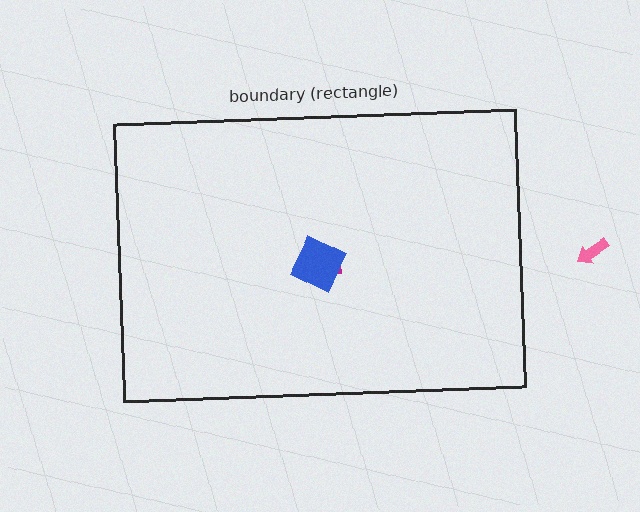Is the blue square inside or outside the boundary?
Inside.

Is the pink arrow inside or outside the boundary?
Outside.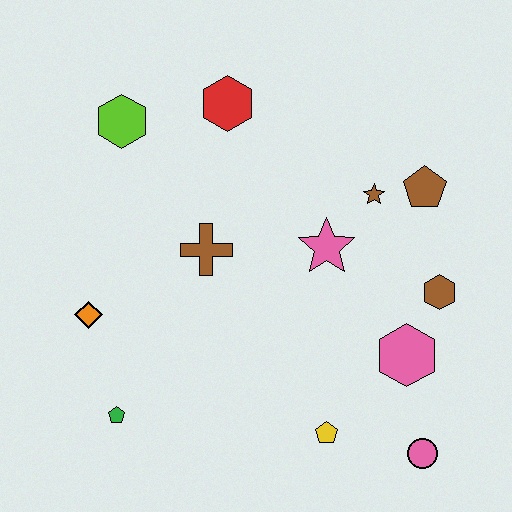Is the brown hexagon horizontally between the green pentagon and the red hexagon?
No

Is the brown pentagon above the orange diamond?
Yes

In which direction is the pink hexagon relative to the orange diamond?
The pink hexagon is to the right of the orange diamond.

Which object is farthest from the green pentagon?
The brown pentagon is farthest from the green pentagon.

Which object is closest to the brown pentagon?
The brown star is closest to the brown pentagon.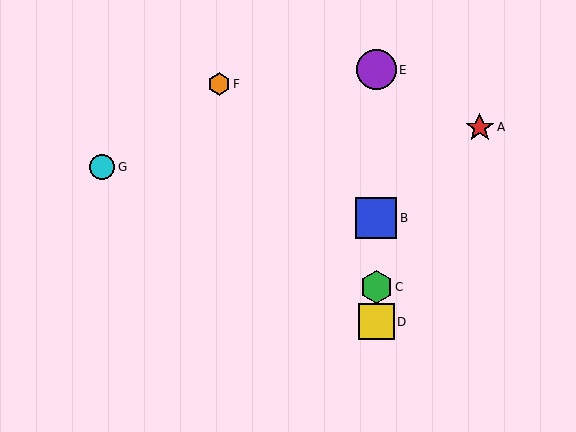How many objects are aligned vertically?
4 objects (B, C, D, E) are aligned vertically.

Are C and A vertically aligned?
No, C is at x≈376 and A is at x≈480.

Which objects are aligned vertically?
Objects B, C, D, E are aligned vertically.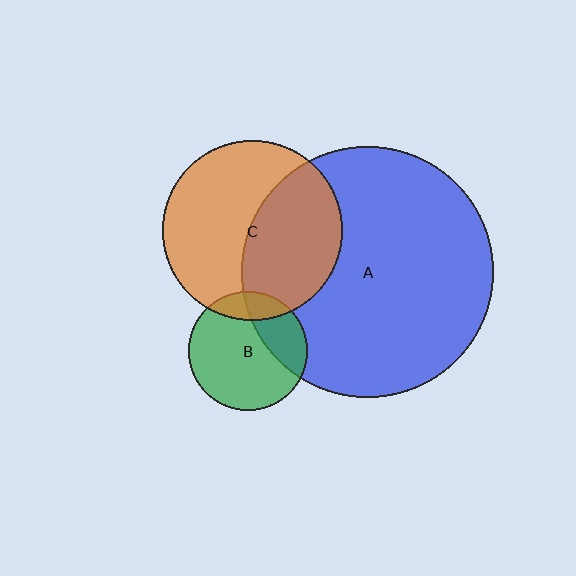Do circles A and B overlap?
Yes.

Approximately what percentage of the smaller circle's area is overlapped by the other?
Approximately 25%.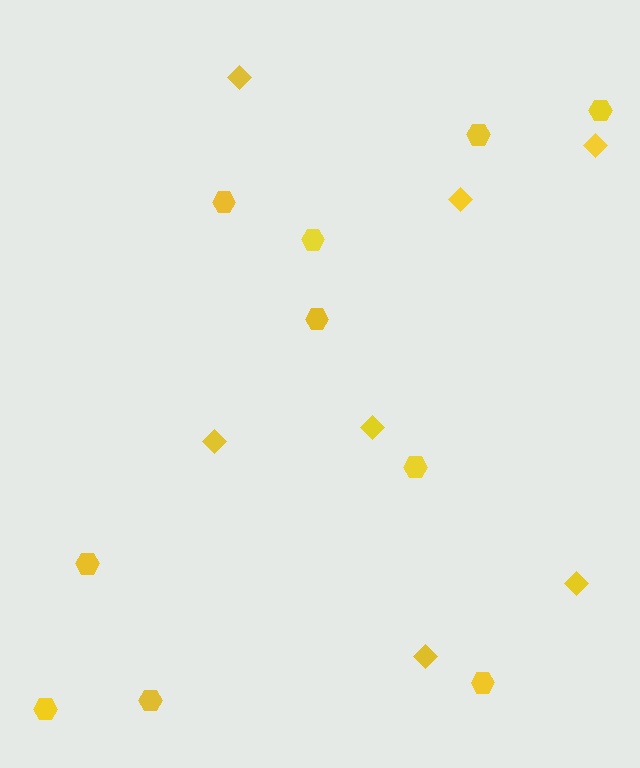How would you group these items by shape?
There are 2 groups: one group of diamonds (7) and one group of hexagons (10).